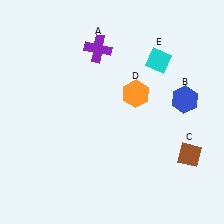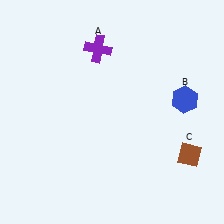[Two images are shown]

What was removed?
The cyan diamond (E), the orange hexagon (D) were removed in Image 2.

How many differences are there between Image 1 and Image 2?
There are 2 differences between the two images.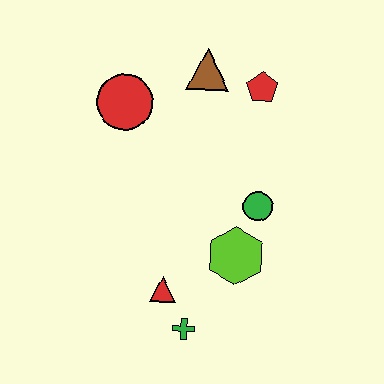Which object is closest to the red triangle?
The green cross is closest to the red triangle.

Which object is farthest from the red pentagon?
The green cross is farthest from the red pentagon.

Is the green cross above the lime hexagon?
No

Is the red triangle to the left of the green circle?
Yes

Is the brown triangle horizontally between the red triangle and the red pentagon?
Yes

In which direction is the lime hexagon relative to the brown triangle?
The lime hexagon is below the brown triangle.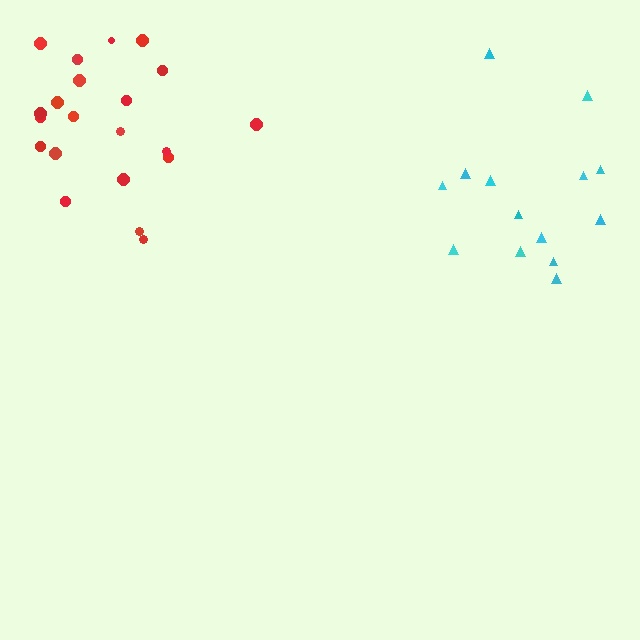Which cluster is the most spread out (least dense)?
Cyan.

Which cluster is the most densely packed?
Red.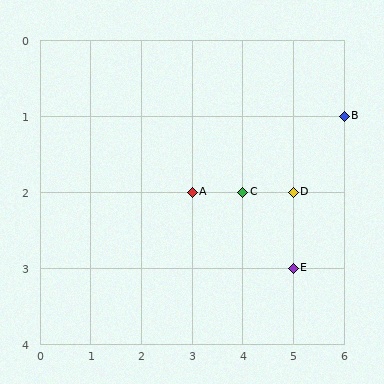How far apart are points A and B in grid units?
Points A and B are 3 columns and 1 row apart (about 3.2 grid units diagonally).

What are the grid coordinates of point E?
Point E is at grid coordinates (5, 3).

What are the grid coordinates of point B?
Point B is at grid coordinates (6, 1).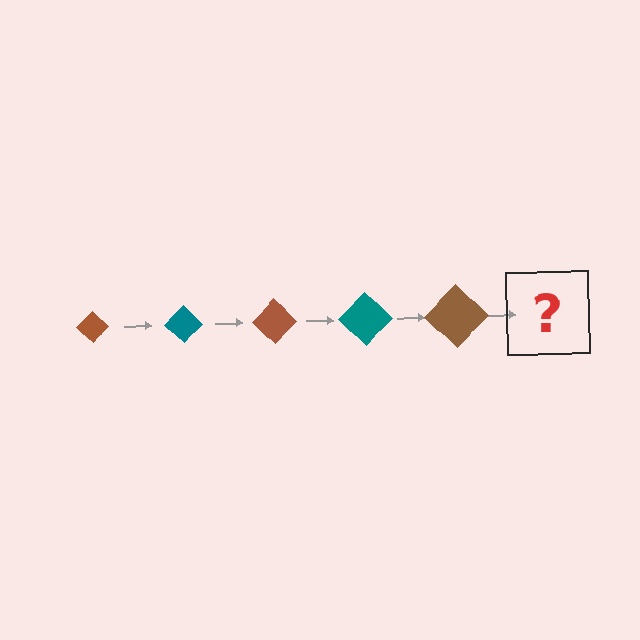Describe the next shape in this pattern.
It should be a teal diamond, larger than the previous one.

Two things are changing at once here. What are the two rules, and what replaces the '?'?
The two rules are that the diamond grows larger each step and the color cycles through brown and teal. The '?' should be a teal diamond, larger than the previous one.